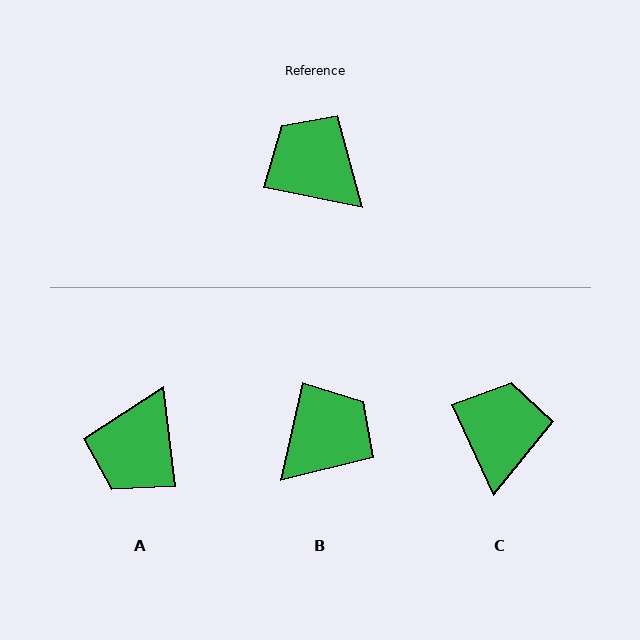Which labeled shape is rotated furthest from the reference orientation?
A, about 108 degrees away.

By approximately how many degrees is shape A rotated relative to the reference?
Approximately 108 degrees counter-clockwise.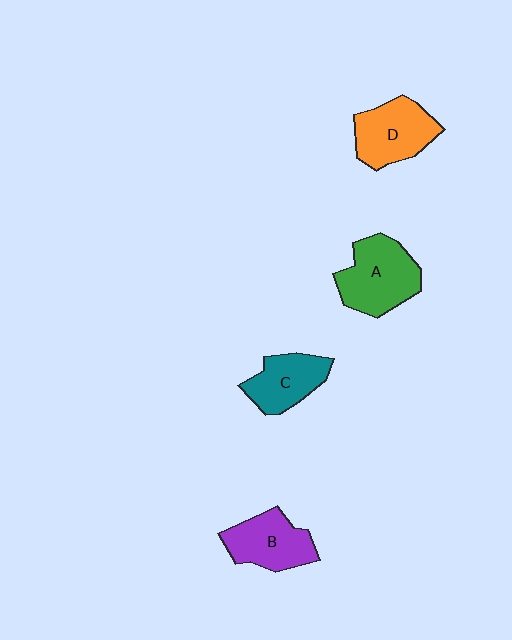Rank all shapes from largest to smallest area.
From largest to smallest: A (green), D (orange), B (purple), C (teal).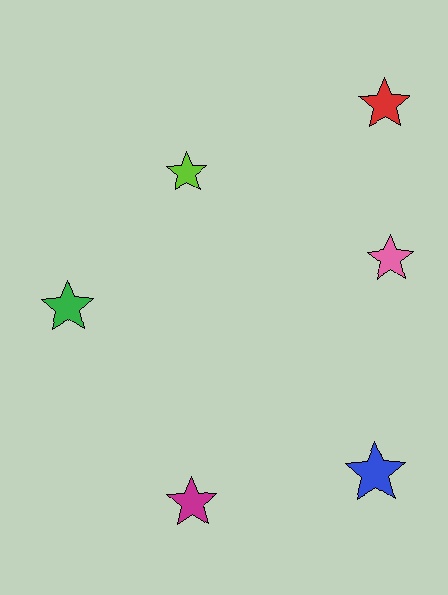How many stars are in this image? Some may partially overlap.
There are 6 stars.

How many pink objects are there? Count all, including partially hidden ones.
There is 1 pink object.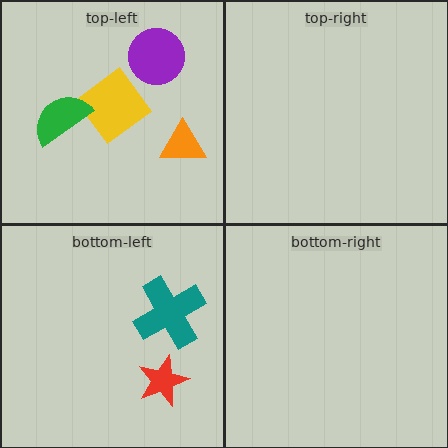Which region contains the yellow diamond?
The top-left region.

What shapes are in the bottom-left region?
The teal cross, the red star.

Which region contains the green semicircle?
The top-left region.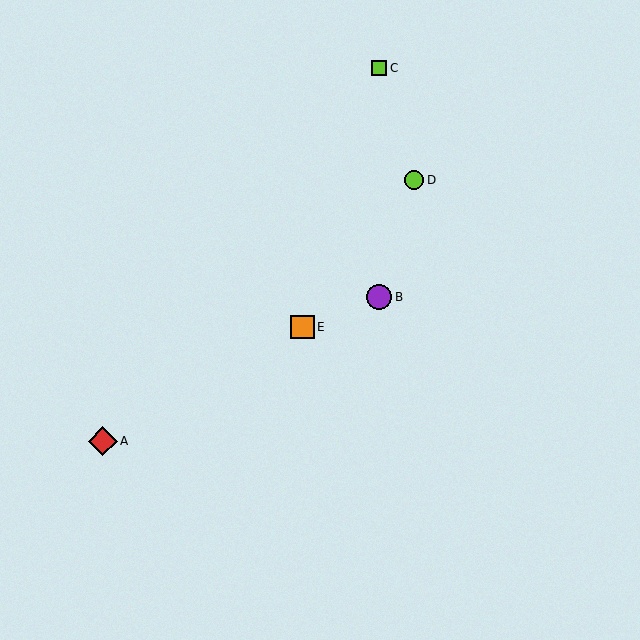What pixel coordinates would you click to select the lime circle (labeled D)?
Click at (414, 180) to select the lime circle D.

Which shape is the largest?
The red diamond (labeled A) is the largest.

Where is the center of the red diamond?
The center of the red diamond is at (103, 441).